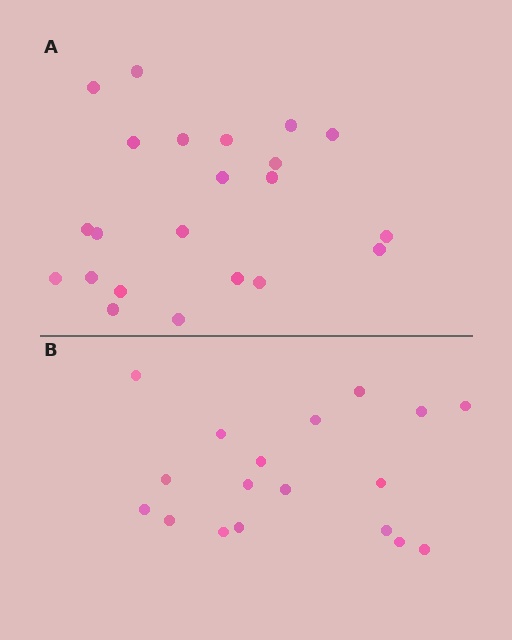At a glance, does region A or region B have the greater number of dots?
Region A (the top region) has more dots.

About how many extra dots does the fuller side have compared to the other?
Region A has about 4 more dots than region B.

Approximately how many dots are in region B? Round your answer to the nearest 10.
About 20 dots. (The exact count is 18, which rounds to 20.)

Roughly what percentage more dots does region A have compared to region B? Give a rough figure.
About 20% more.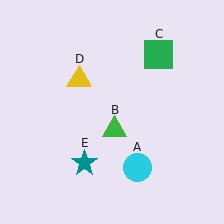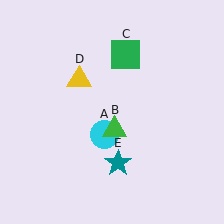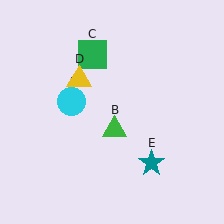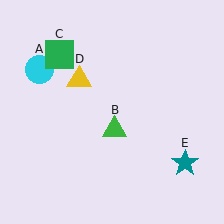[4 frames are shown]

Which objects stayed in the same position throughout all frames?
Green triangle (object B) and yellow triangle (object D) remained stationary.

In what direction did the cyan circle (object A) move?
The cyan circle (object A) moved up and to the left.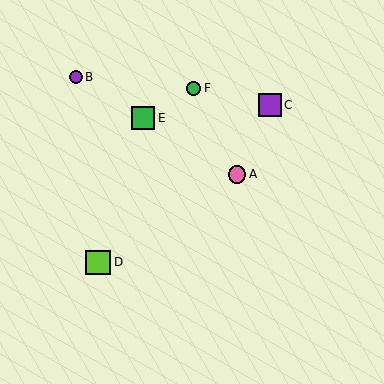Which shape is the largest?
The lime square (labeled D) is the largest.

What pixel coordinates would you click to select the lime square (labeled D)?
Click at (98, 262) to select the lime square D.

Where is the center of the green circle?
The center of the green circle is at (194, 88).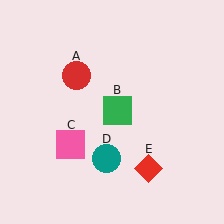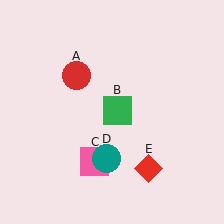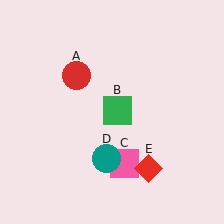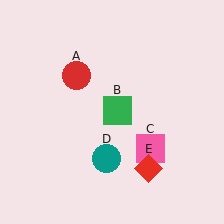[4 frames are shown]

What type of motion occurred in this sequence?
The pink square (object C) rotated counterclockwise around the center of the scene.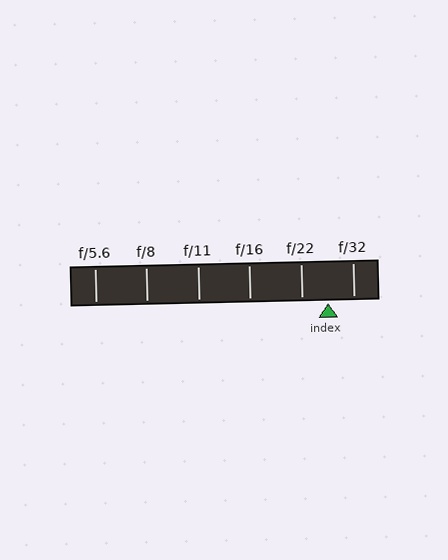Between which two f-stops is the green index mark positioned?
The index mark is between f/22 and f/32.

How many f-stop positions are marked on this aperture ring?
There are 6 f-stop positions marked.